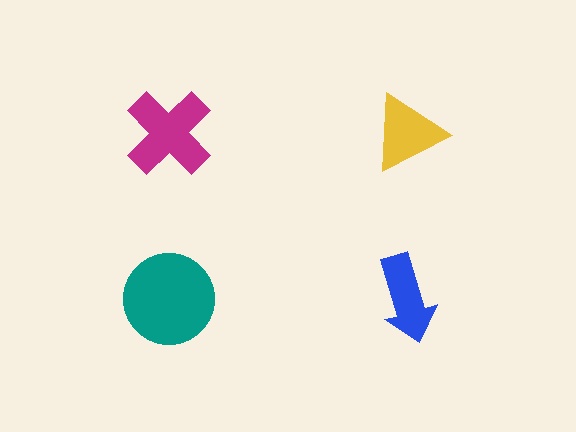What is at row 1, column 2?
A yellow triangle.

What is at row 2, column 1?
A teal circle.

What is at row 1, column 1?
A magenta cross.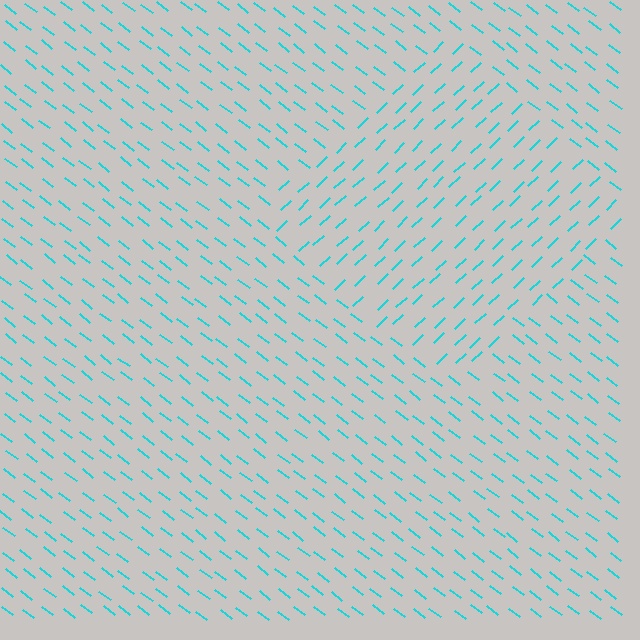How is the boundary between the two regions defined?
The boundary is defined purely by a change in line orientation (approximately 81 degrees difference). All lines are the same color and thickness.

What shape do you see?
I see a diamond.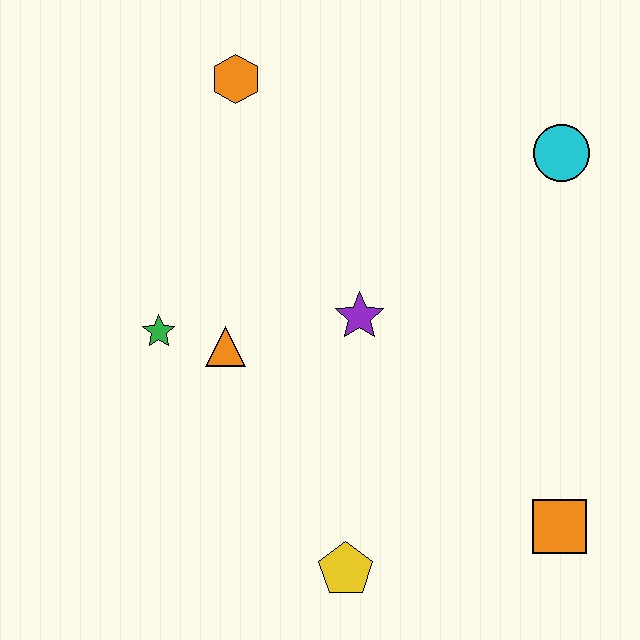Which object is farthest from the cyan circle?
The yellow pentagon is farthest from the cyan circle.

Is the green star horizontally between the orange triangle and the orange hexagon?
No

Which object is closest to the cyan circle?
The purple star is closest to the cyan circle.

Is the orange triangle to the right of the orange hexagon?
No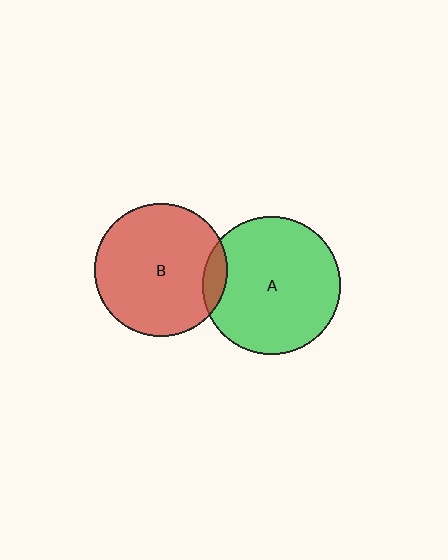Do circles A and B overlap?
Yes.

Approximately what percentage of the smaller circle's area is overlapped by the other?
Approximately 10%.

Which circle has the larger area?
Circle A (green).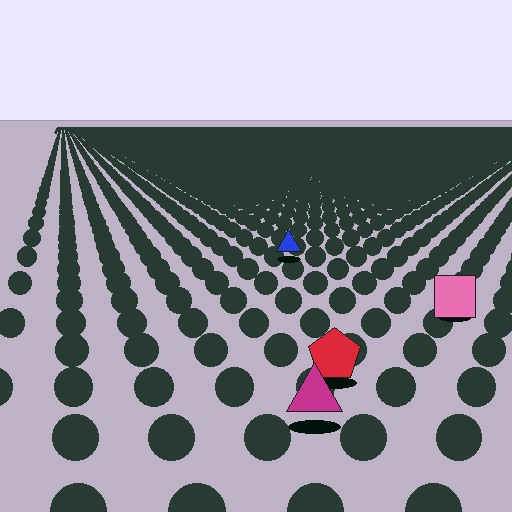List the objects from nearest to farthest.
From nearest to farthest: the magenta triangle, the red pentagon, the pink square, the blue triangle.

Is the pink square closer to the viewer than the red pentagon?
No. The red pentagon is closer — you can tell from the texture gradient: the ground texture is coarser near it.